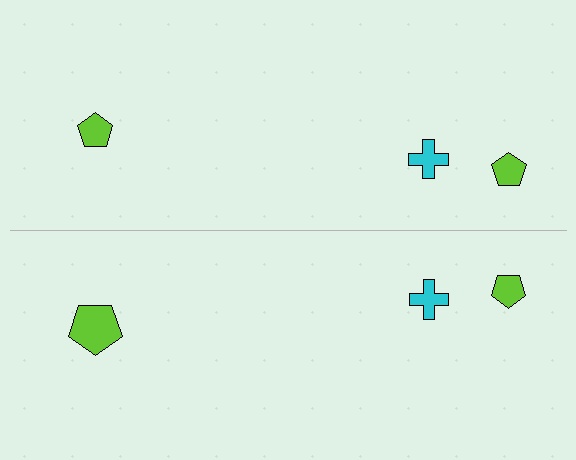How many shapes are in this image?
There are 6 shapes in this image.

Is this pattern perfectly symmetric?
No, the pattern is not perfectly symmetric. The lime pentagon on the bottom side has a different size than its mirror counterpart.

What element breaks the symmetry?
The lime pentagon on the bottom side has a different size than its mirror counterpart.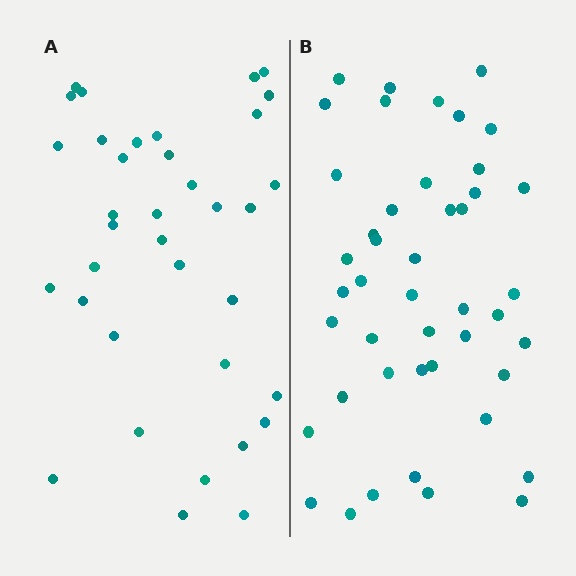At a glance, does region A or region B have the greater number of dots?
Region B (the right region) has more dots.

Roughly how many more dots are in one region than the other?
Region B has roughly 8 or so more dots than region A.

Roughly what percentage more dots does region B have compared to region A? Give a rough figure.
About 25% more.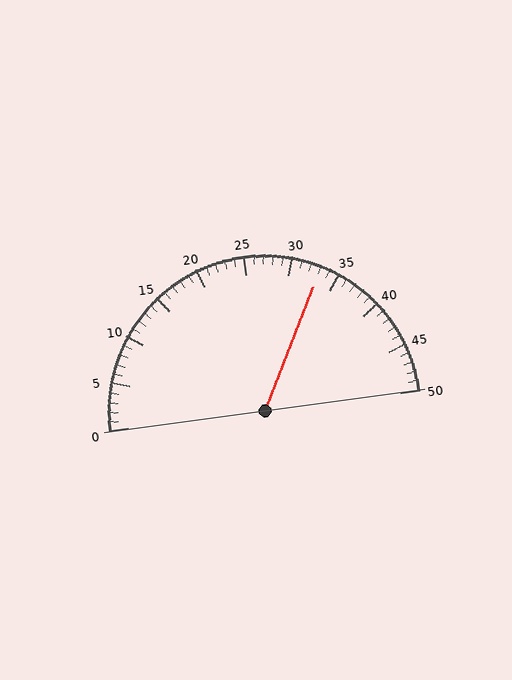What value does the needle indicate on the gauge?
The needle indicates approximately 33.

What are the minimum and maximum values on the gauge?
The gauge ranges from 0 to 50.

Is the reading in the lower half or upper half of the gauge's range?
The reading is in the upper half of the range (0 to 50).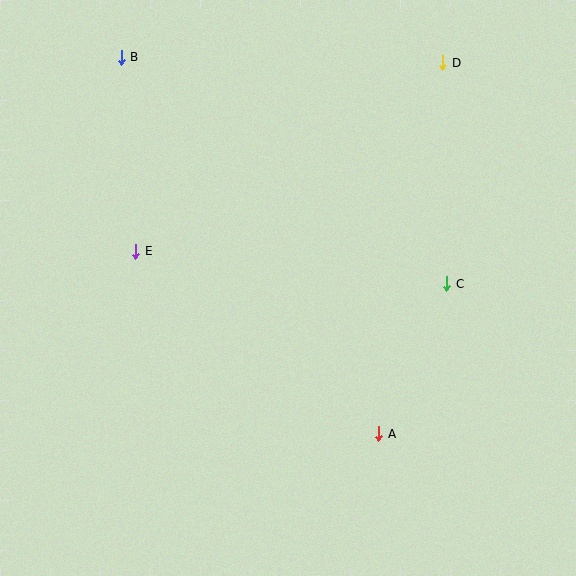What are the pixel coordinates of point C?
Point C is at (447, 284).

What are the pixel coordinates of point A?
Point A is at (379, 434).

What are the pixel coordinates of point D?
Point D is at (443, 63).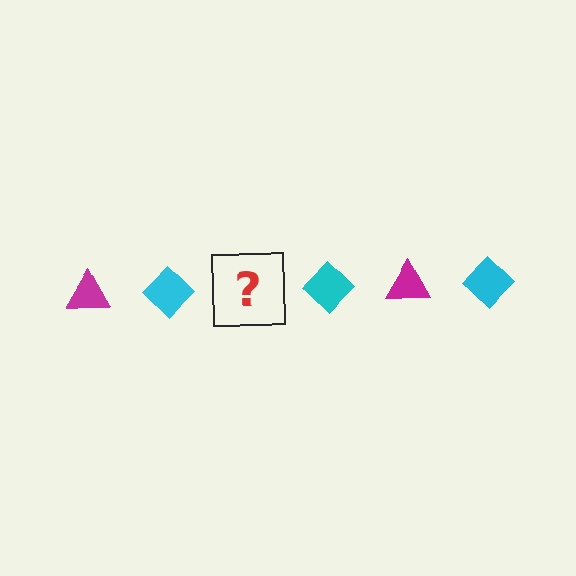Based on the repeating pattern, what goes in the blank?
The blank should be a magenta triangle.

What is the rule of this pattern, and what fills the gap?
The rule is that the pattern alternates between magenta triangle and cyan diamond. The gap should be filled with a magenta triangle.